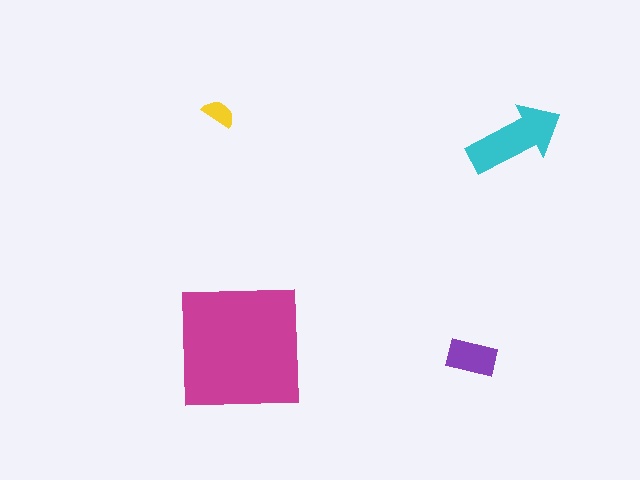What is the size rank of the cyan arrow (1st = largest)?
2nd.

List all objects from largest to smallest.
The magenta square, the cyan arrow, the purple rectangle, the yellow semicircle.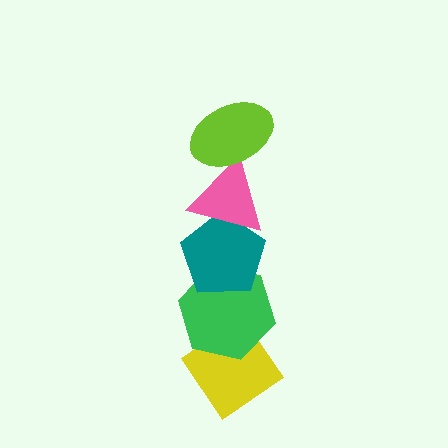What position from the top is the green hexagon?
The green hexagon is 4th from the top.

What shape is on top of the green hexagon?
The teal pentagon is on top of the green hexagon.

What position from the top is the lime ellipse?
The lime ellipse is 1st from the top.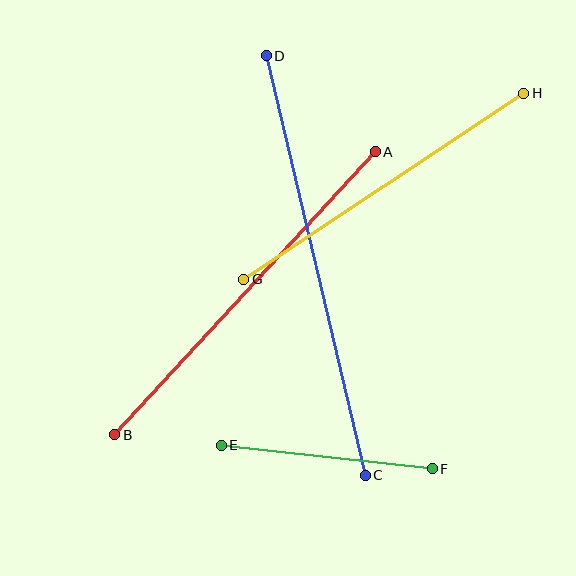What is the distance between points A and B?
The distance is approximately 385 pixels.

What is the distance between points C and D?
The distance is approximately 431 pixels.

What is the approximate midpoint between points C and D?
The midpoint is at approximately (316, 266) pixels.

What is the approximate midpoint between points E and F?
The midpoint is at approximately (327, 457) pixels.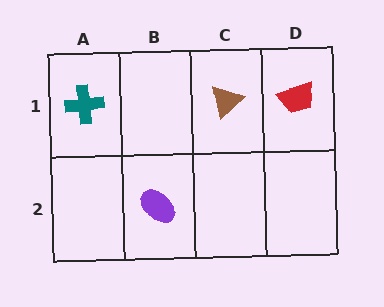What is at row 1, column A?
A teal cross.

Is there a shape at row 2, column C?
No, that cell is empty.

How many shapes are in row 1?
3 shapes.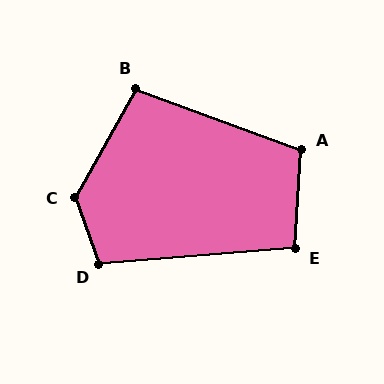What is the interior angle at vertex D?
Approximately 106 degrees (obtuse).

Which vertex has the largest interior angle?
C, at approximately 130 degrees.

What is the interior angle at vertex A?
Approximately 106 degrees (obtuse).